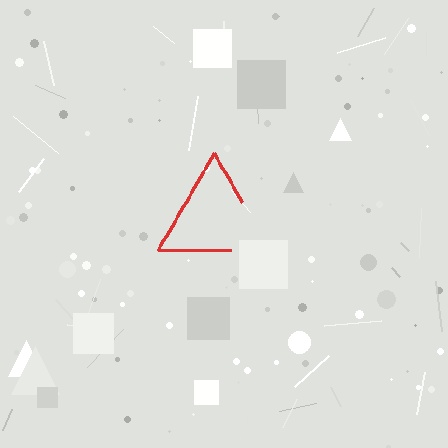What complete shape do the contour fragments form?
The contour fragments form a triangle.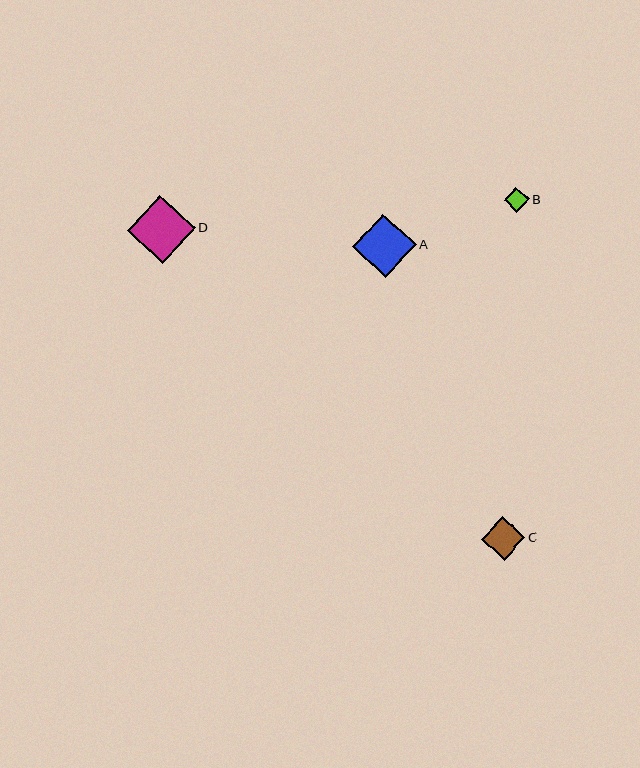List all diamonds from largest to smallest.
From largest to smallest: D, A, C, B.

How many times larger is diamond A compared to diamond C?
Diamond A is approximately 1.5 times the size of diamond C.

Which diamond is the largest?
Diamond D is the largest with a size of approximately 68 pixels.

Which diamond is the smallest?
Diamond B is the smallest with a size of approximately 24 pixels.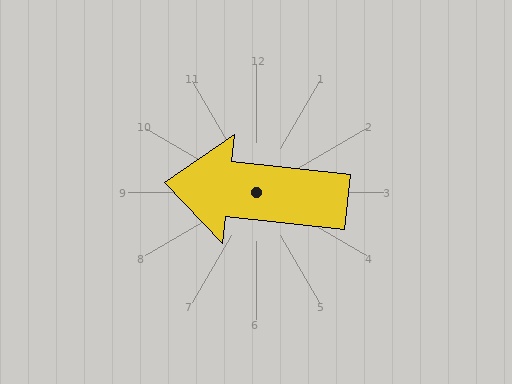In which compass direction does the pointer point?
West.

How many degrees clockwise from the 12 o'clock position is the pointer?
Approximately 276 degrees.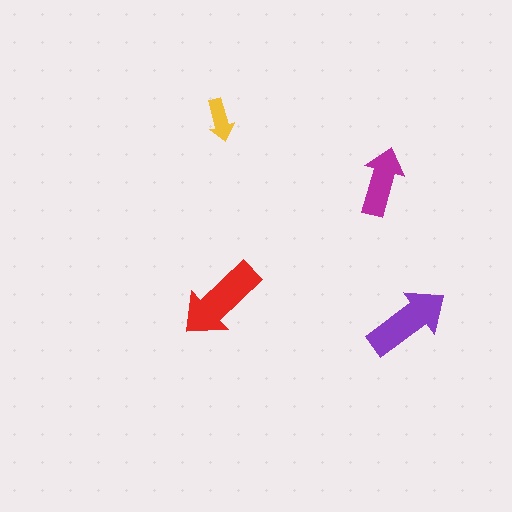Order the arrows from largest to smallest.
the red one, the purple one, the magenta one, the yellow one.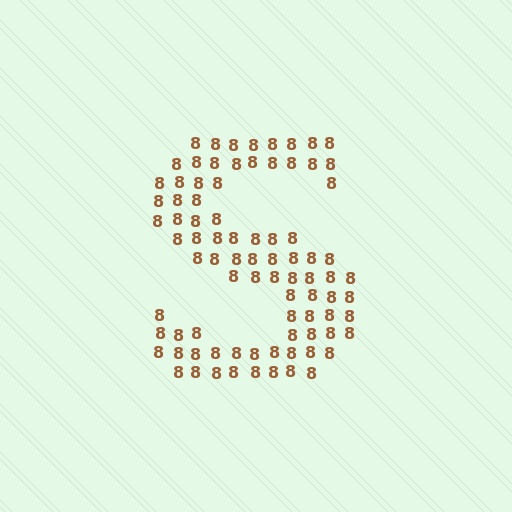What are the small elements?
The small elements are digit 8's.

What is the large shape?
The large shape is the letter S.